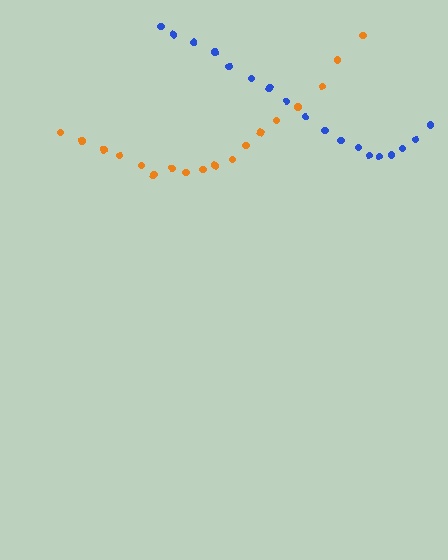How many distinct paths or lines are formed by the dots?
There are 2 distinct paths.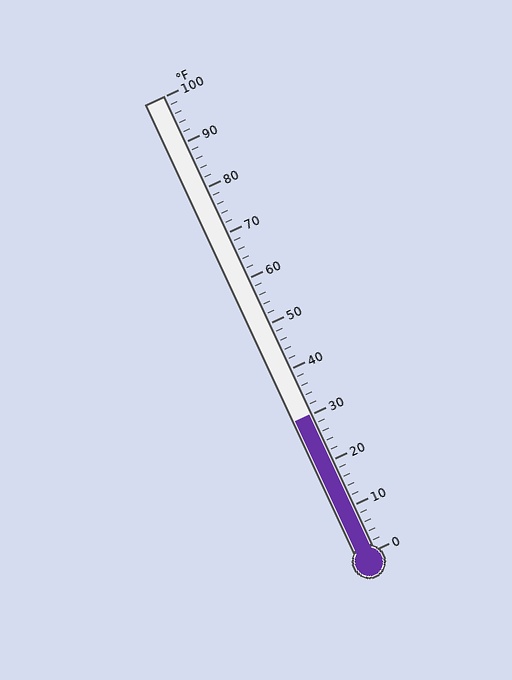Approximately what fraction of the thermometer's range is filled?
The thermometer is filled to approximately 30% of its range.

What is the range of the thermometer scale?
The thermometer scale ranges from 0°F to 100°F.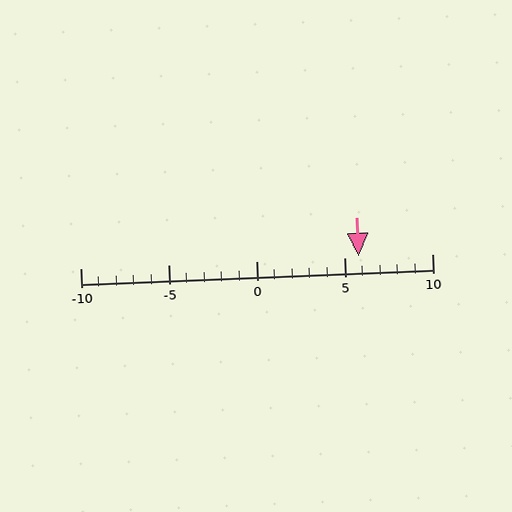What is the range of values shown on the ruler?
The ruler shows values from -10 to 10.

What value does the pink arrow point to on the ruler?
The pink arrow points to approximately 6.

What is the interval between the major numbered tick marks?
The major tick marks are spaced 5 units apart.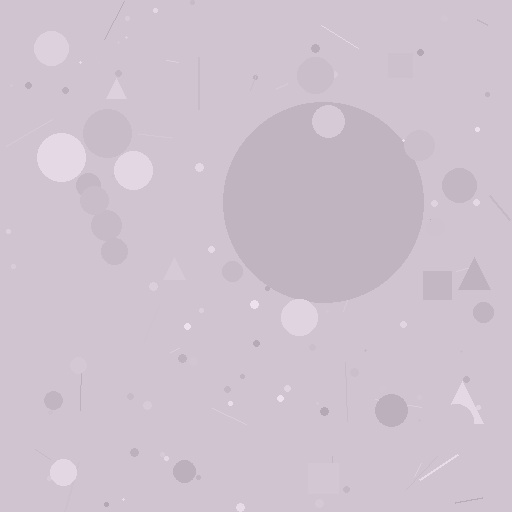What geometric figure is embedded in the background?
A circle is embedded in the background.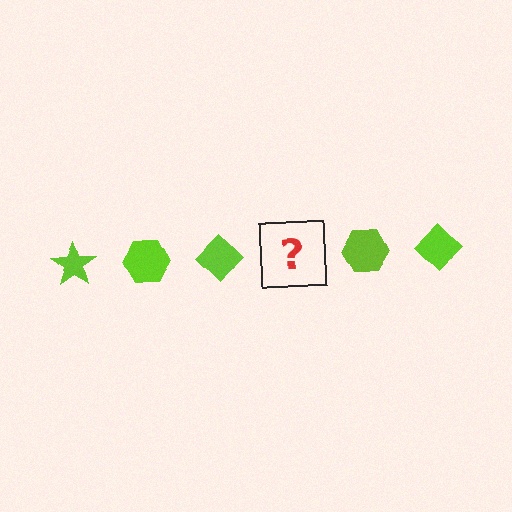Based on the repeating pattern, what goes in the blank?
The blank should be a lime star.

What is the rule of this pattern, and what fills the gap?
The rule is that the pattern cycles through star, hexagon, diamond shapes in lime. The gap should be filled with a lime star.